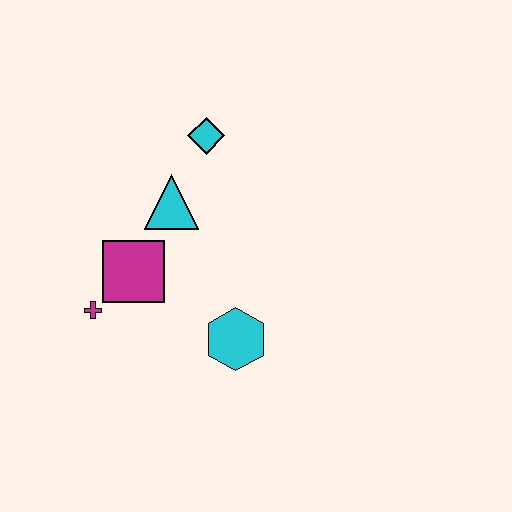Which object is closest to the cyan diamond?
The cyan triangle is closest to the cyan diamond.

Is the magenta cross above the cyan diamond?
No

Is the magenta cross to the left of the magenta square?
Yes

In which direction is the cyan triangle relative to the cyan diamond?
The cyan triangle is below the cyan diamond.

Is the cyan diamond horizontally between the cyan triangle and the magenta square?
No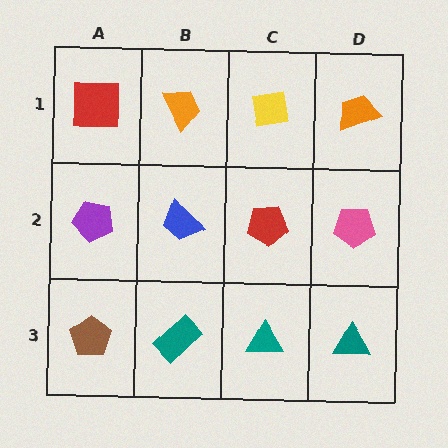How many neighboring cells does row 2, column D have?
3.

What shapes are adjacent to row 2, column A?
A red square (row 1, column A), a brown pentagon (row 3, column A), a blue trapezoid (row 2, column B).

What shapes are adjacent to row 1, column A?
A purple pentagon (row 2, column A), an orange trapezoid (row 1, column B).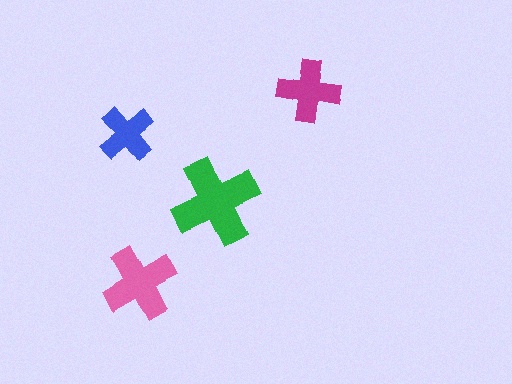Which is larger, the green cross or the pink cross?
The green one.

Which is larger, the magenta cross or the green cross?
The green one.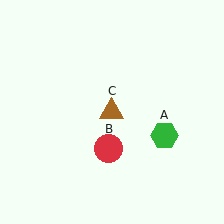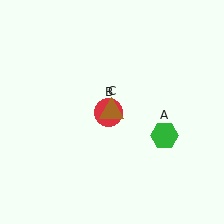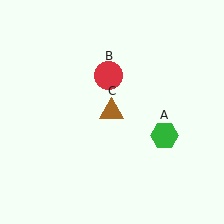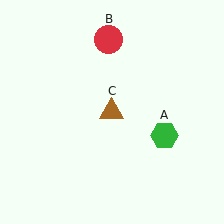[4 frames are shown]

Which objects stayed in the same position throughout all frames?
Green hexagon (object A) and brown triangle (object C) remained stationary.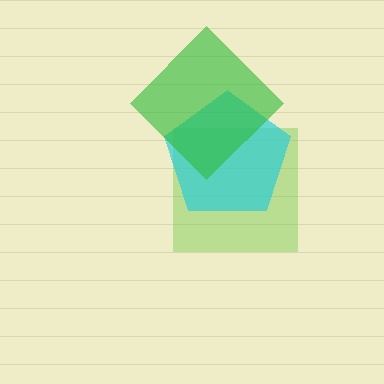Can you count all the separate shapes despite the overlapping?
Yes, there are 3 separate shapes.